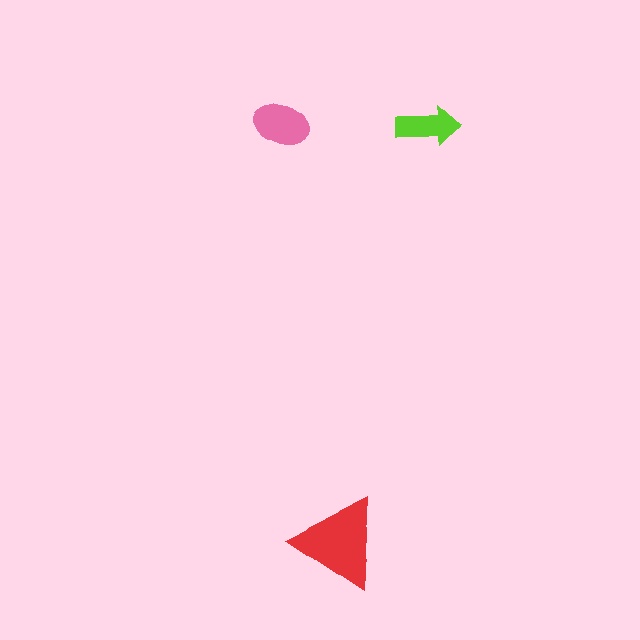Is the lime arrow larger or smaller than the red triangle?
Smaller.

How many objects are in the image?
There are 3 objects in the image.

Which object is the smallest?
The lime arrow.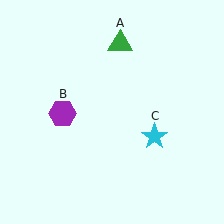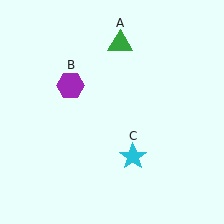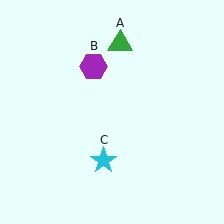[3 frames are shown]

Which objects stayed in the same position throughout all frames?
Green triangle (object A) remained stationary.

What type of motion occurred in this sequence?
The purple hexagon (object B), cyan star (object C) rotated clockwise around the center of the scene.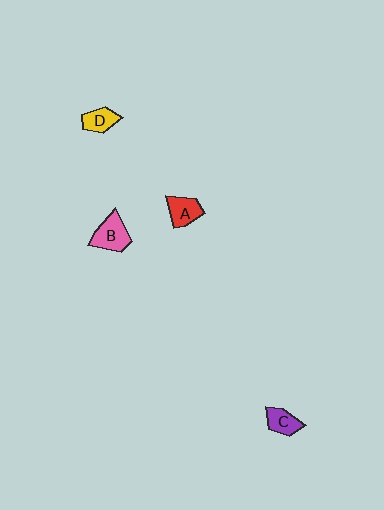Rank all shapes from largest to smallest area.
From largest to smallest: B (pink), A (red), C (purple), D (yellow).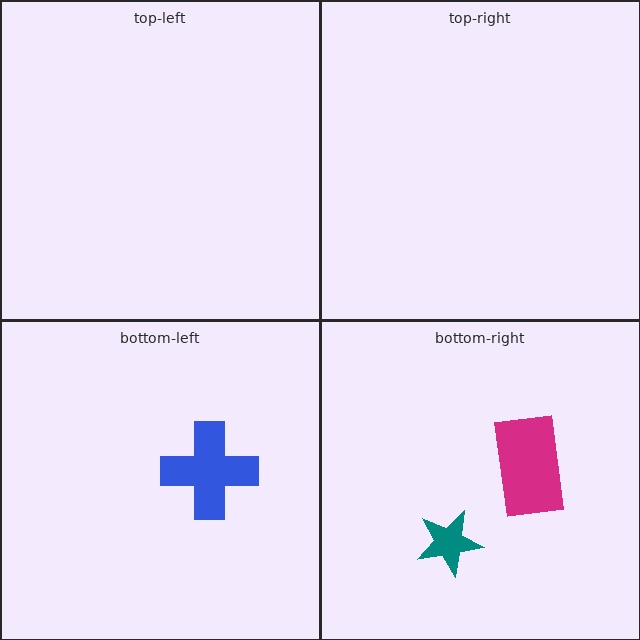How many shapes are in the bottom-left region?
1.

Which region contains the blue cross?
The bottom-left region.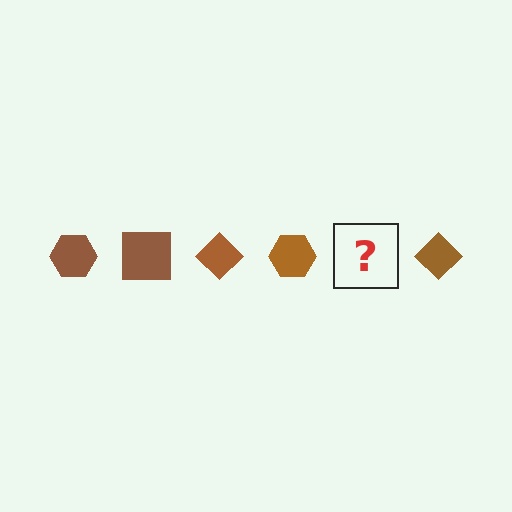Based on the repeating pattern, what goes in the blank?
The blank should be a brown square.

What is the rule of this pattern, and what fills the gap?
The rule is that the pattern cycles through hexagon, square, diamond shapes in brown. The gap should be filled with a brown square.